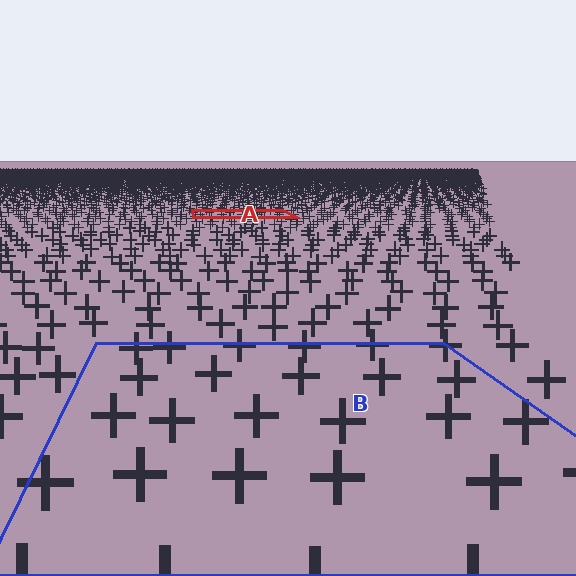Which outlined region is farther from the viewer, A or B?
Region A is farther from the viewer — the texture elements inside it appear smaller and more densely packed.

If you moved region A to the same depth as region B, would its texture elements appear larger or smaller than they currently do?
They would appear larger. At a closer depth, the same texture elements are projected at a bigger on-screen size.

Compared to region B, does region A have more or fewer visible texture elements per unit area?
Region A has more texture elements per unit area — they are packed more densely because it is farther away.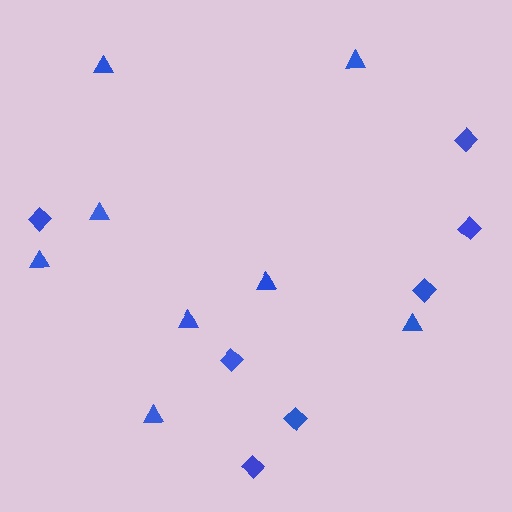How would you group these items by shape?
There are 2 groups: one group of diamonds (7) and one group of triangles (8).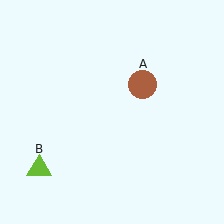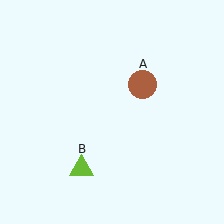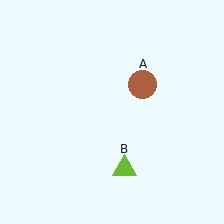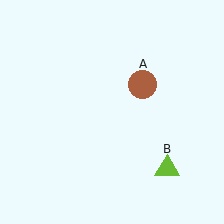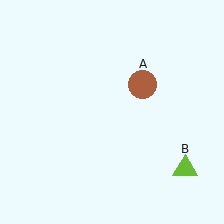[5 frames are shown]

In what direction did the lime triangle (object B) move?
The lime triangle (object B) moved right.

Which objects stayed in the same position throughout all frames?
Brown circle (object A) remained stationary.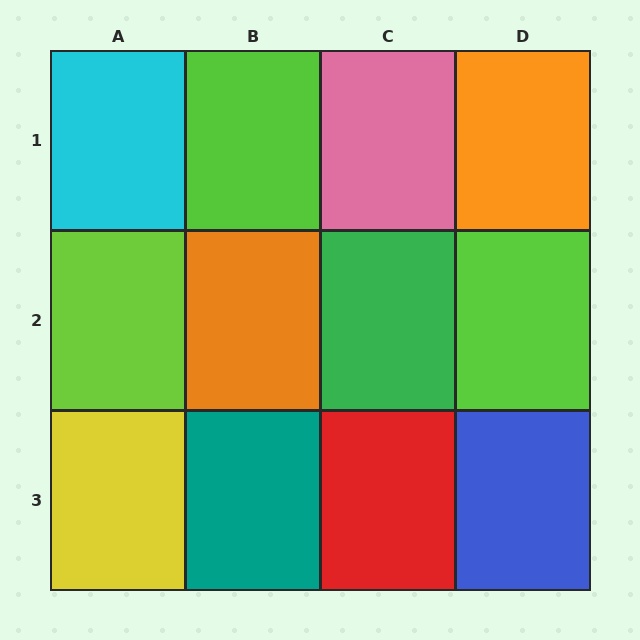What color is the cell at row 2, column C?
Green.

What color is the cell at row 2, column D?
Lime.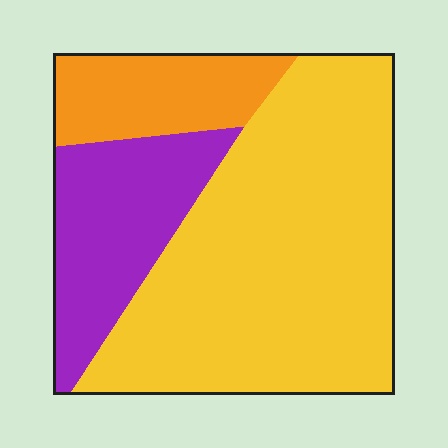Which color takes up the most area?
Yellow, at roughly 60%.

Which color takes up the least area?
Orange, at roughly 15%.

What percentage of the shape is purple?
Purple covers about 20% of the shape.